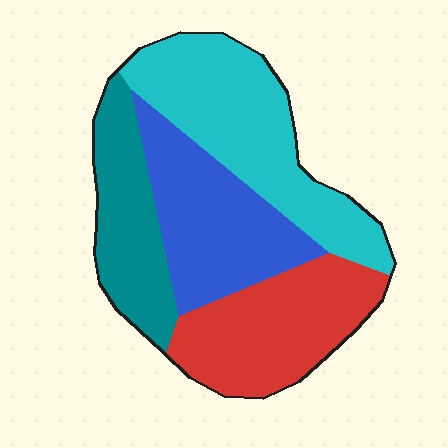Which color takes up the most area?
Cyan, at roughly 30%.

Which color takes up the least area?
Teal, at roughly 20%.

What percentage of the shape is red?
Red takes up between a sixth and a third of the shape.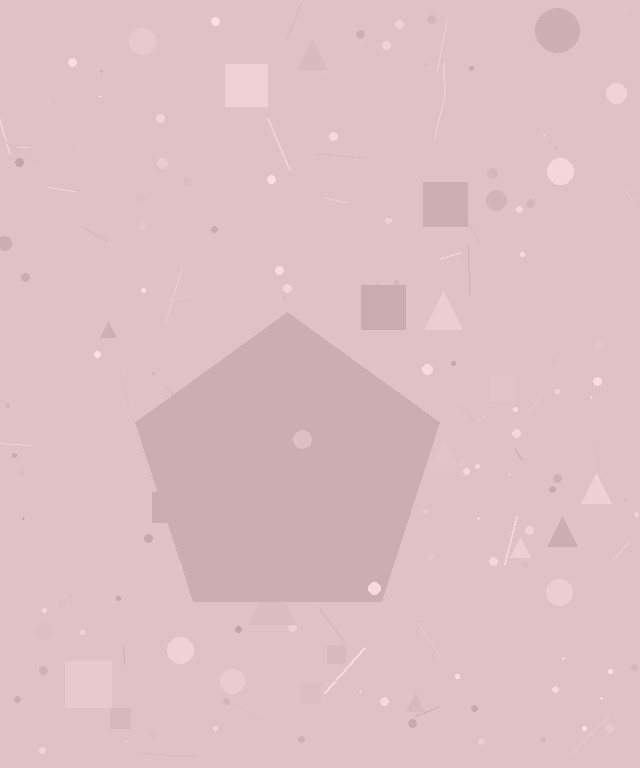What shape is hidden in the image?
A pentagon is hidden in the image.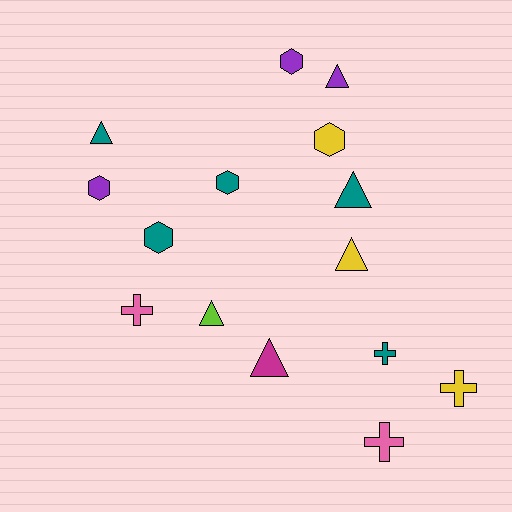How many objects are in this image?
There are 15 objects.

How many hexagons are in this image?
There are 5 hexagons.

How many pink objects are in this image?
There are 2 pink objects.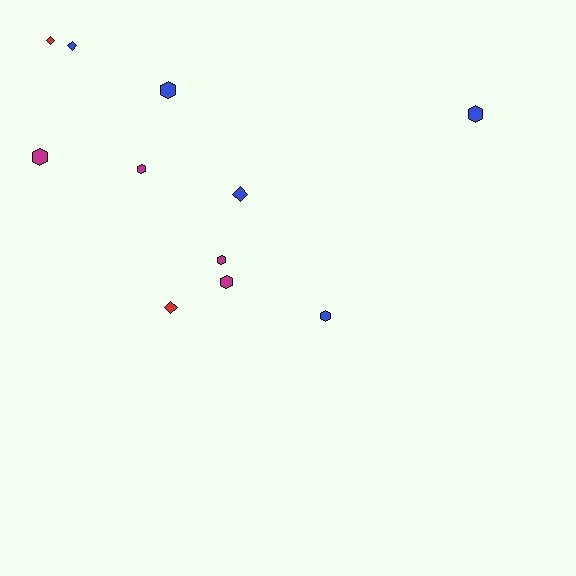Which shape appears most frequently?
Hexagon, with 7 objects.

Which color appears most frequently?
Blue, with 5 objects.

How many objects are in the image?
There are 11 objects.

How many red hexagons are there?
There are no red hexagons.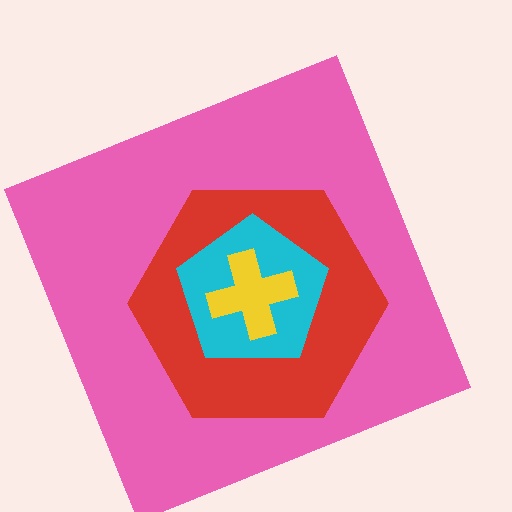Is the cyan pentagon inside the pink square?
Yes.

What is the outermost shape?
The pink square.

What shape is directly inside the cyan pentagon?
The yellow cross.